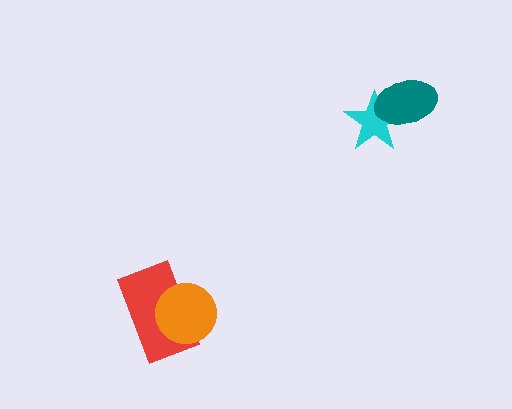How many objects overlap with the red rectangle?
1 object overlaps with the red rectangle.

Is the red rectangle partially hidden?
Yes, it is partially covered by another shape.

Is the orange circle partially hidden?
No, no other shape covers it.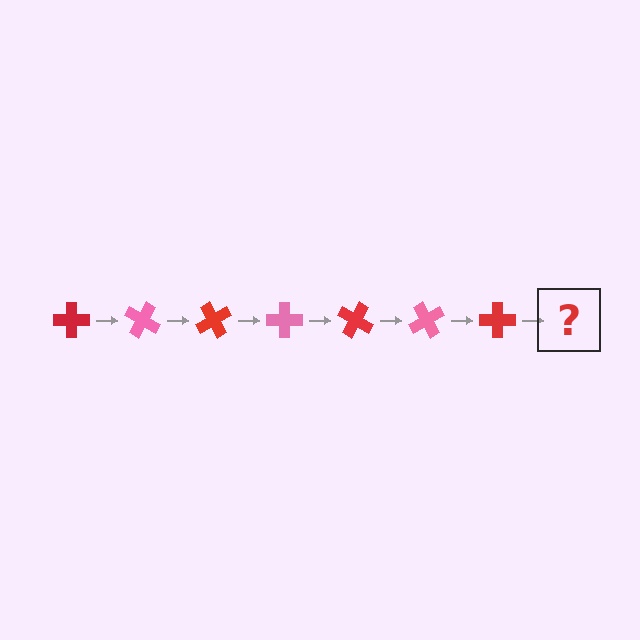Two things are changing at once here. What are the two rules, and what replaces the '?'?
The two rules are that it rotates 30 degrees each step and the color cycles through red and pink. The '?' should be a pink cross, rotated 210 degrees from the start.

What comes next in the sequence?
The next element should be a pink cross, rotated 210 degrees from the start.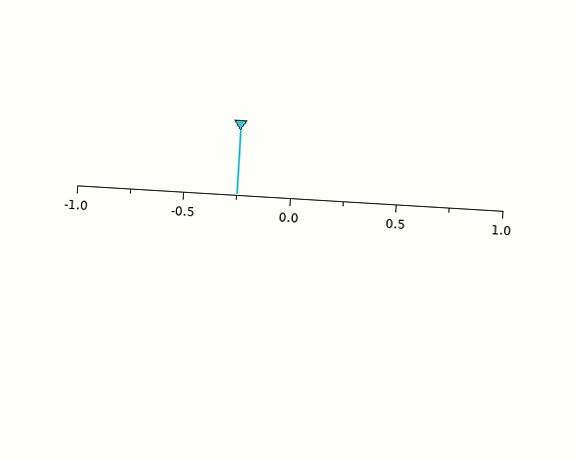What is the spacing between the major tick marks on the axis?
The major ticks are spaced 0.5 apart.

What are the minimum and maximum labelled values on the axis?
The axis runs from -1.0 to 1.0.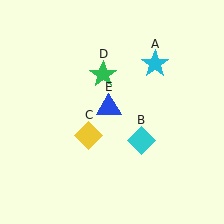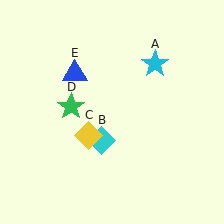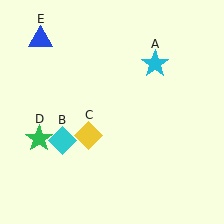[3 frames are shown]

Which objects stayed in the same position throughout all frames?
Cyan star (object A) and yellow diamond (object C) remained stationary.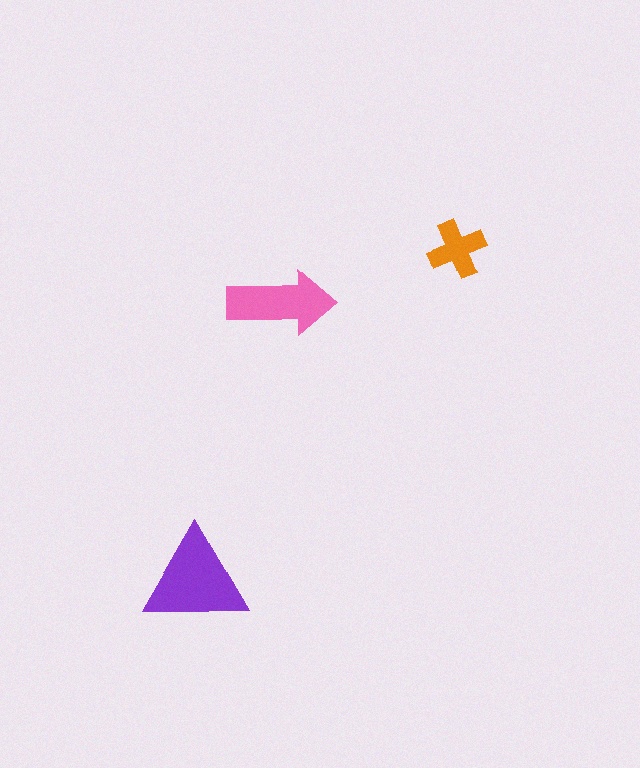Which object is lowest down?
The purple triangle is bottommost.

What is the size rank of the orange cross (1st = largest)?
3rd.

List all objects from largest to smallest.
The purple triangle, the pink arrow, the orange cross.